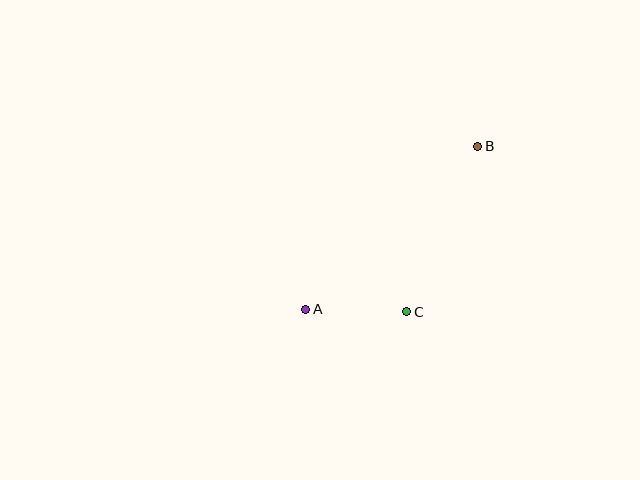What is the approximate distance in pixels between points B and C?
The distance between B and C is approximately 180 pixels.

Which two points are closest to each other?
Points A and C are closest to each other.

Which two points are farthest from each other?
Points A and B are farthest from each other.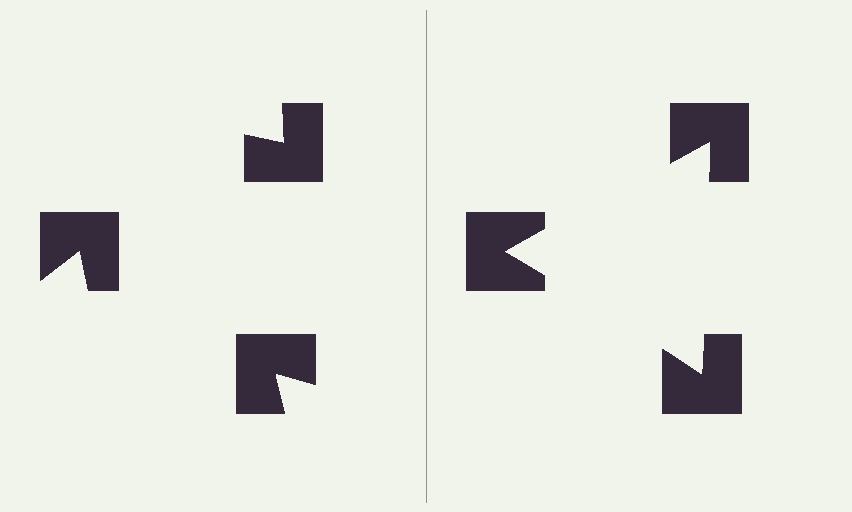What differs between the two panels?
The notched squares are positioned identically on both sides; only the wedge orientations differ. On the right they align to a triangle; on the left they are misaligned.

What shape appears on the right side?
An illusory triangle.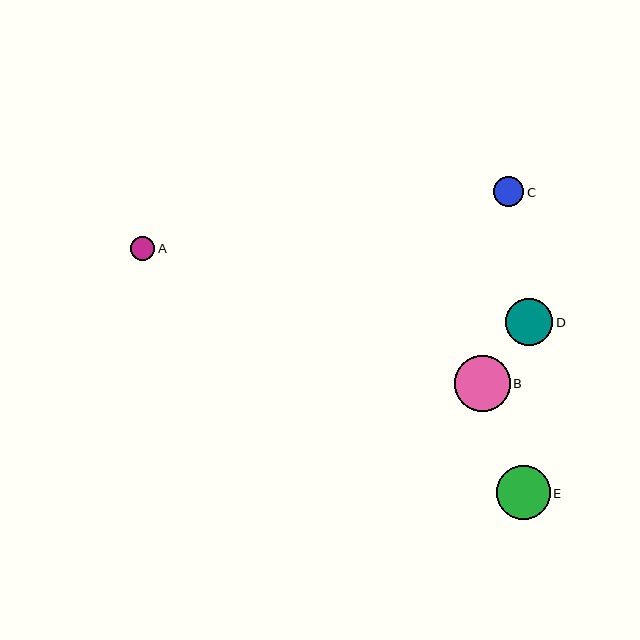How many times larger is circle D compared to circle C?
Circle D is approximately 1.5 times the size of circle C.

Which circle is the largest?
Circle B is the largest with a size of approximately 56 pixels.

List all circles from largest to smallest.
From largest to smallest: B, E, D, C, A.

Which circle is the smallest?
Circle A is the smallest with a size of approximately 24 pixels.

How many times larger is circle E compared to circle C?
Circle E is approximately 1.8 times the size of circle C.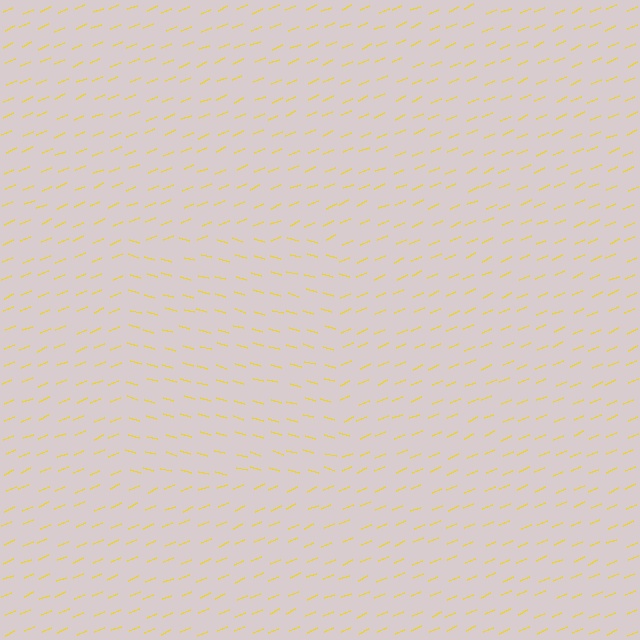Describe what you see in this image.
The image is filled with small yellow line segments. A rectangle region in the image has lines oriented differently from the surrounding lines, creating a visible texture boundary.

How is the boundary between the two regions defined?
The boundary is defined purely by a change in line orientation (approximately 39 degrees difference). All lines are the same color and thickness.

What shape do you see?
I see a rectangle.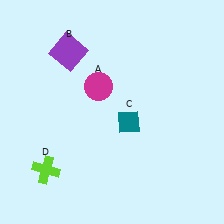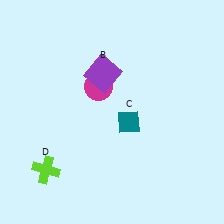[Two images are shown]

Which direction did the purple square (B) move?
The purple square (B) moved right.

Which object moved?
The purple square (B) moved right.